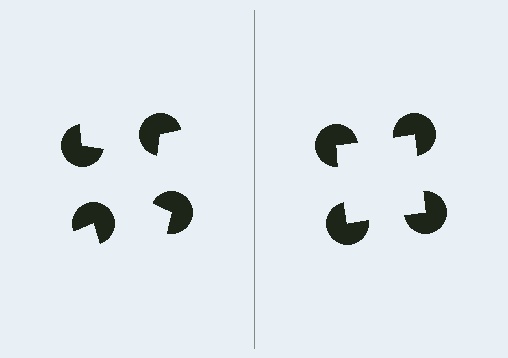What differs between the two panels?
The pac-man discs are positioned identically on both sides; only the wedge orientations differ. On the right they align to a square; on the left they are misaligned.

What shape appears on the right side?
An illusory square.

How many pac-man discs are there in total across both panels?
8 — 4 on each side.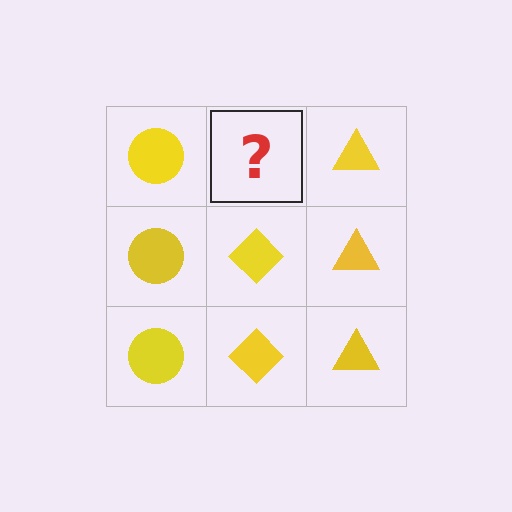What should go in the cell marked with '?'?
The missing cell should contain a yellow diamond.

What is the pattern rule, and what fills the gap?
The rule is that each column has a consistent shape. The gap should be filled with a yellow diamond.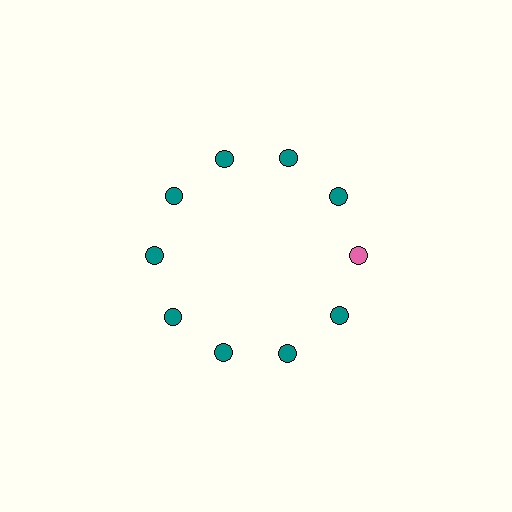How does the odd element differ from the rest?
It has a different color: pink instead of teal.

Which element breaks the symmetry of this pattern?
The pink circle at roughly the 3 o'clock position breaks the symmetry. All other shapes are teal circles.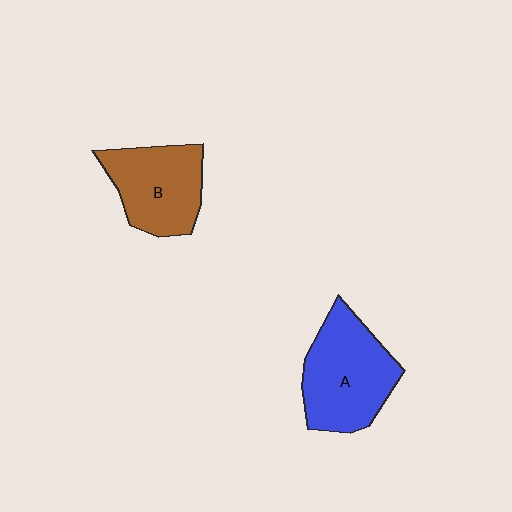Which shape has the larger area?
Shape A (blue).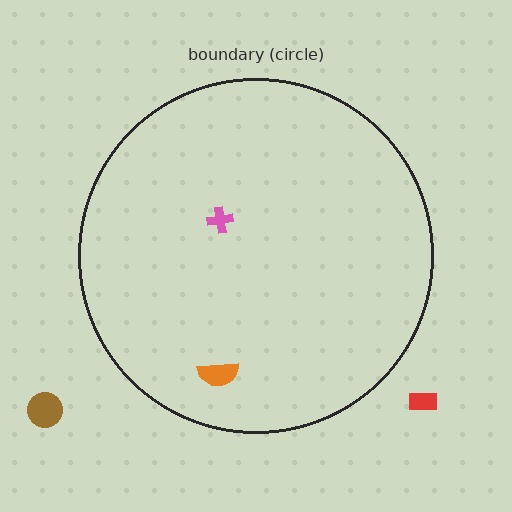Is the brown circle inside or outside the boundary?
Outside.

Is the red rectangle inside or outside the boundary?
Outside.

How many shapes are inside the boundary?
2 inside, 2 outside.